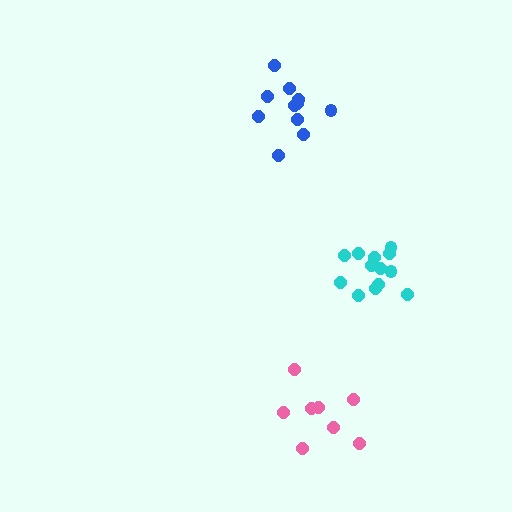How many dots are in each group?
Group 1: 8 dots, Group 2: 13 dots, Group 3: 11 dots (32 total).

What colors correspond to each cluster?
The clusters are colored: pink, cyan, blue.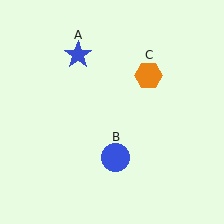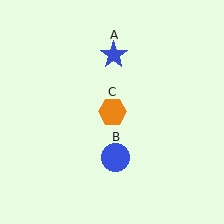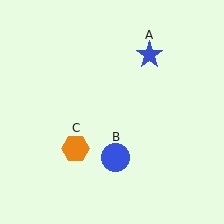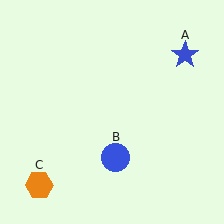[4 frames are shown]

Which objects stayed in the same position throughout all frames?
Blue circle (object B) remained stationary.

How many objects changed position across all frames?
2 objects changed position: blue star (object A), orange hexagon (object C).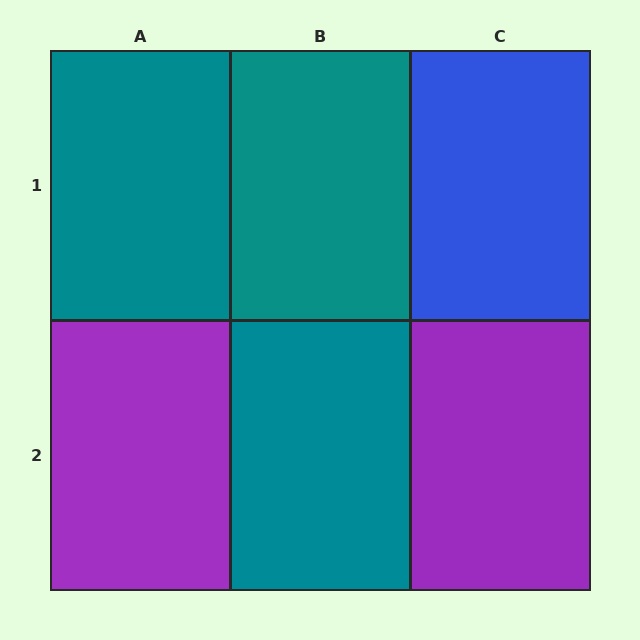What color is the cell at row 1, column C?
Blue.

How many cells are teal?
3 cells are teal.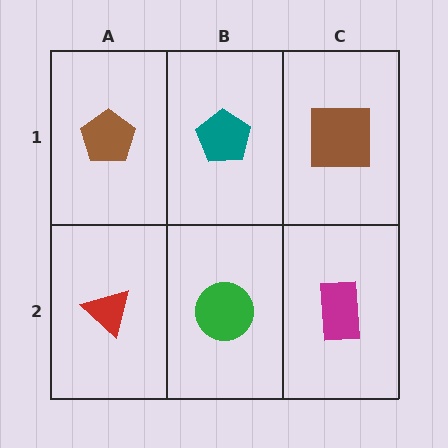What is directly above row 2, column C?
A brown square.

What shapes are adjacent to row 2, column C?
A brown square (row 1, column C), a green circle (row 2, column B).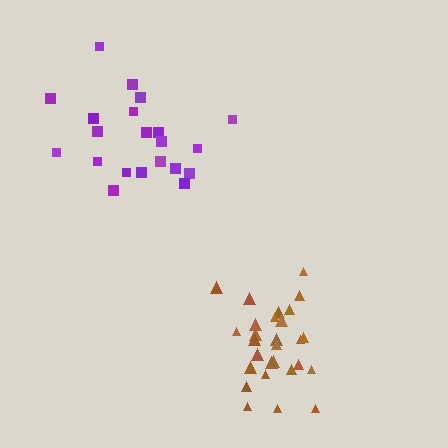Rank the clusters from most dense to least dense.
brown, purple.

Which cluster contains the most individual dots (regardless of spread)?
Brown (29).